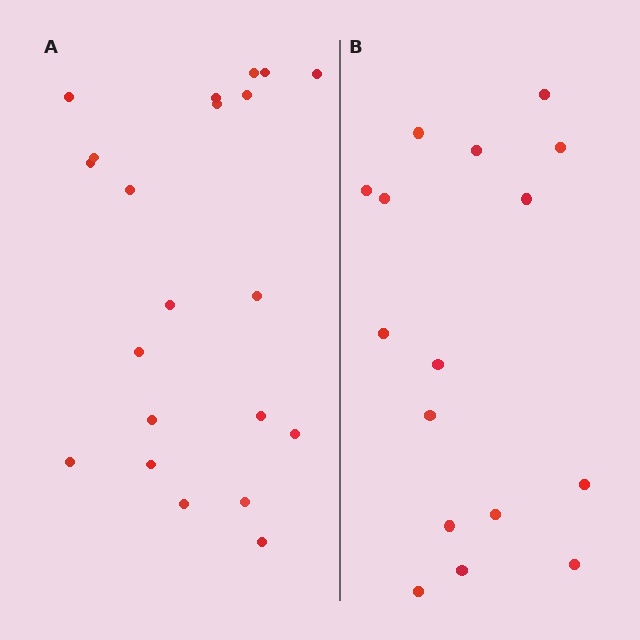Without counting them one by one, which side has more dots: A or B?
Region A (the left region) has more dots.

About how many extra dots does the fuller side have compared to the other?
Region A has about 5 more dots than region B.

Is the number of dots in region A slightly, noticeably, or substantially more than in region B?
Region A has noticeably more, but not dramatically so. The ratio is roughly 1.3 to 1.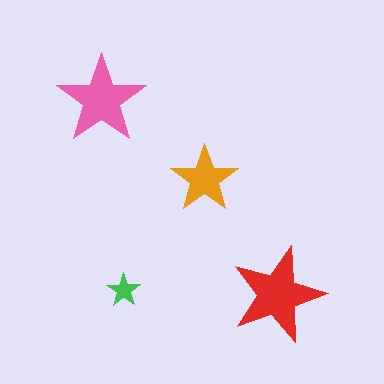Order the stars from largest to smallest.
the red one, the pink one, the orange one, the green one.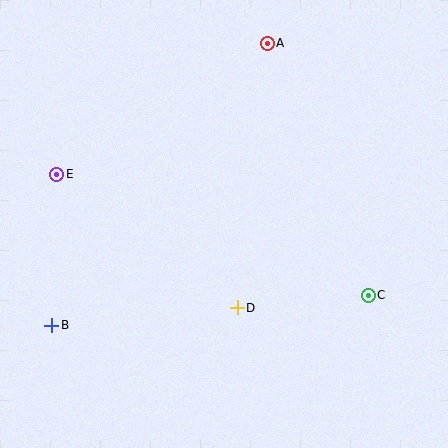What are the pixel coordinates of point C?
Point C is at (368, 295).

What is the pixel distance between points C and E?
The distance between C and E is 334 pixels.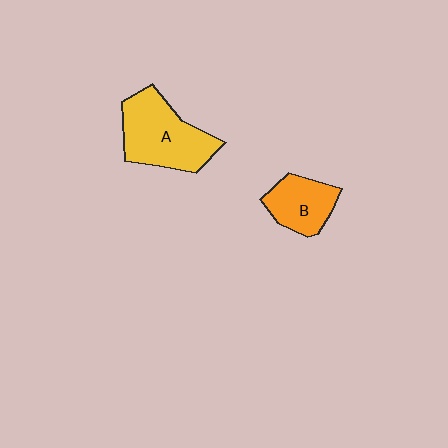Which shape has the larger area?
Shape A (yellow).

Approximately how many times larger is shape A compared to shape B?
Approximately 1.7 times.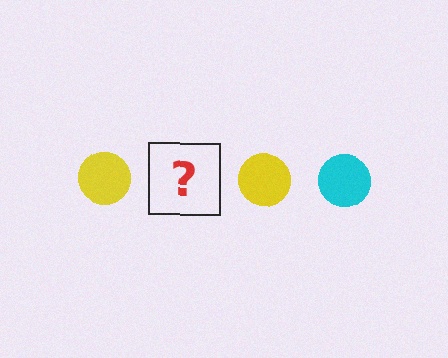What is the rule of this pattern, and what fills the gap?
The rule is that the pattern cycles through yellow, cyan circles. The gap should be filled with a cyan circle.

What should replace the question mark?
The question mark should be replaced with a cyan circle.